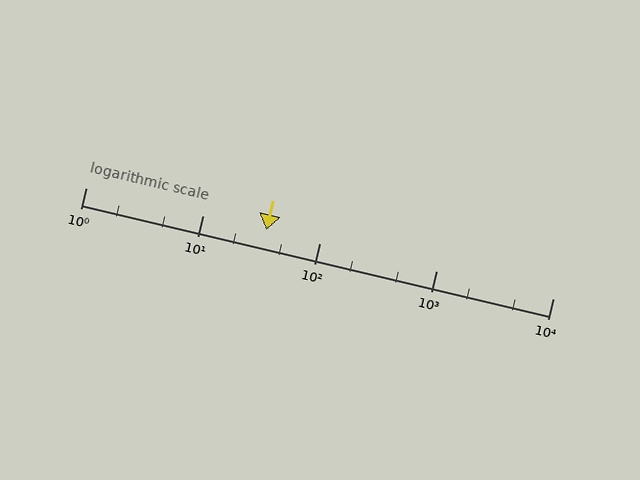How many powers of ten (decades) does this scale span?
The scale spans 4 decades, from 1 to 10000.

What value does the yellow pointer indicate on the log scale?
The pointer indicates approximately 35.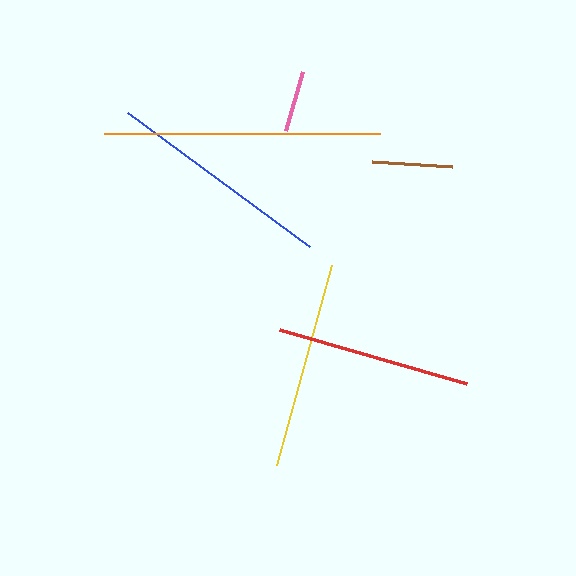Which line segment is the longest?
The orange line is the longest at approximately 275 pixels.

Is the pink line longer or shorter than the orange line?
The orange line is longer than the pink line.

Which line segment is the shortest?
The pink line is the shortest at approximately 62 pixels.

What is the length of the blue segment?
The blue segment is approximately 226 pixels long.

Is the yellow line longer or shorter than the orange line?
The orange line is longer than the yellow line.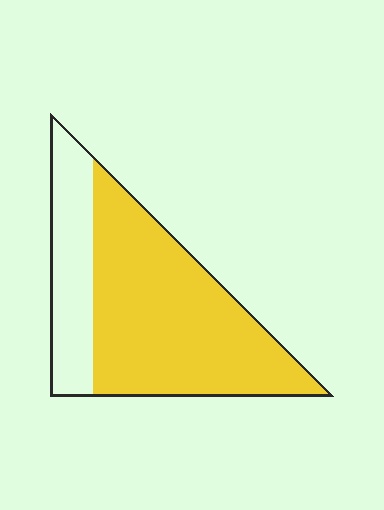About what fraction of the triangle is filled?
About three quarters (3/4).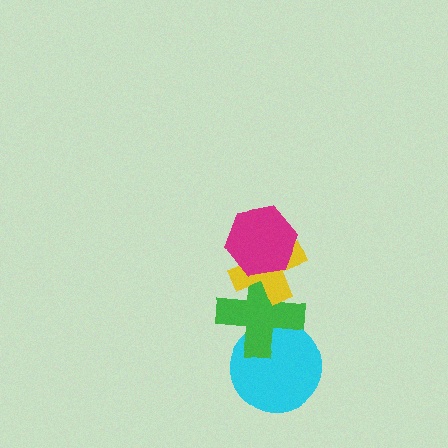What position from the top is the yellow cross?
The yellow cross is 2nd from the top.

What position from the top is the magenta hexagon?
The magenta hexagon is 1st from the top.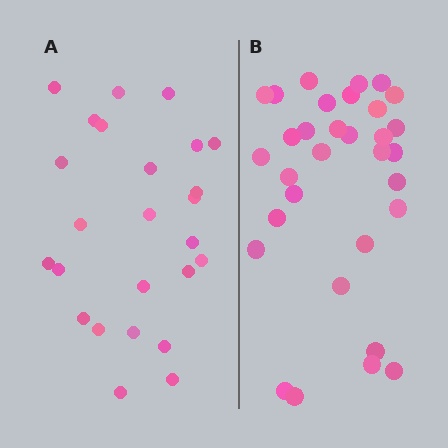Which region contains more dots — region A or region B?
Region B (the right region) has more dots.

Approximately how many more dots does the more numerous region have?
Region B has roughly 8 or so more dots than region A.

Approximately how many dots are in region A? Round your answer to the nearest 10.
About 20 dots. (The exact count is 25, which rounds to 20.)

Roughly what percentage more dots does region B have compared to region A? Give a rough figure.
About 30% more.